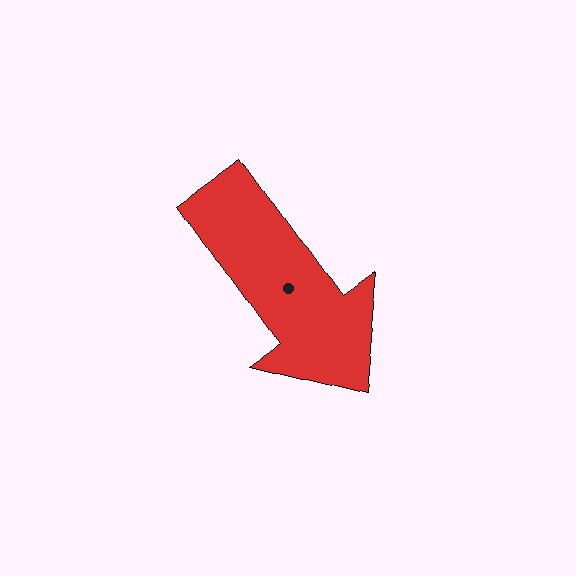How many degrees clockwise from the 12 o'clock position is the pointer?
Approximately 145 degrees.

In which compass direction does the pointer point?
Southeast.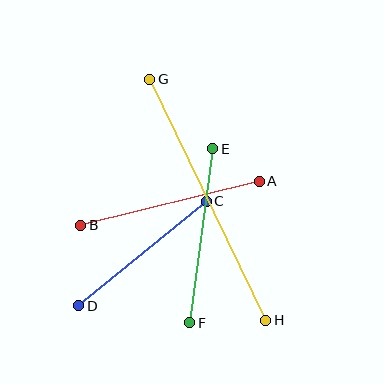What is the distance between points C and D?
The distance is approximately 164 pixels.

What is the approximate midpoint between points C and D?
The midpoint is at approximately (142, 253) pixels.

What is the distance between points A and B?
The distance is approximately 184 pixels.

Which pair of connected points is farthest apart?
Points G and H are farthest apart.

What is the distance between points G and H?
The distance is approximately 268 pixels.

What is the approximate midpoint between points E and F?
The midpoint is at approximately (201, 236) pixels.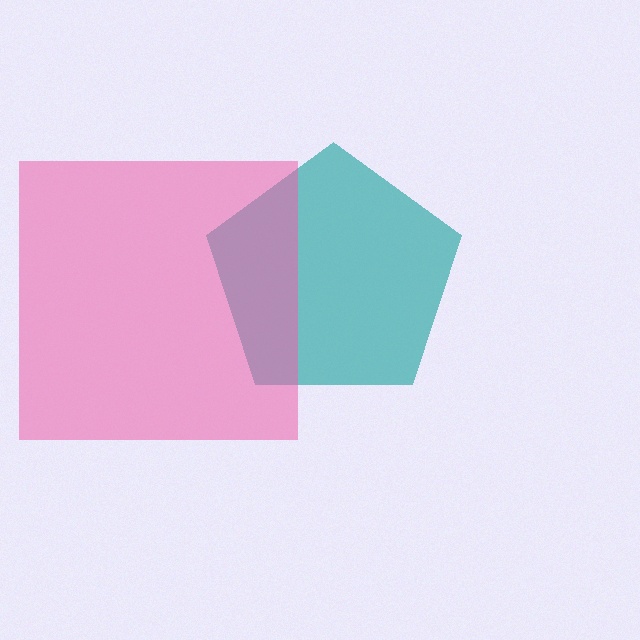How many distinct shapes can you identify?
There are 2 distinct shapes: a teal pentagon, a pink square.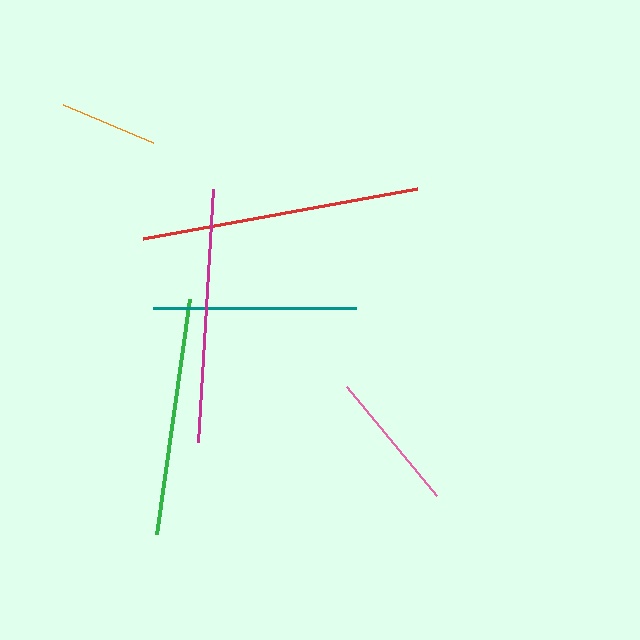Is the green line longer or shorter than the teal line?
The green line is longer than the teal line.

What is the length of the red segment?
The red segment is approximately 279 pixels long.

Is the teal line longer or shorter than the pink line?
The teal line is longer than the pink line.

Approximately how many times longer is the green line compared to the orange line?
The green line is approximately 2.4 times the length of the orange line.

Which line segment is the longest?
The red line is the longest at approximately 279 pixels.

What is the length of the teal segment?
The teal segment is approximately 203 pixels long.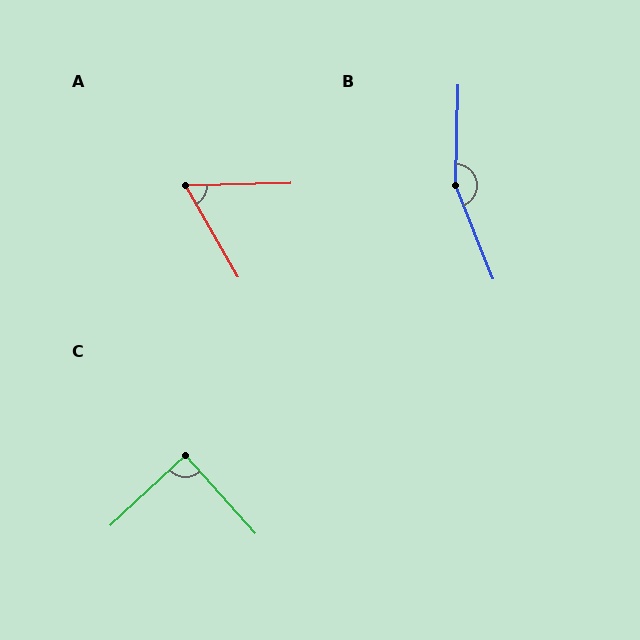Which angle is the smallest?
A, at approximately 62 degrees.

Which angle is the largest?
B, at approximately 157 degrees.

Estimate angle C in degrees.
Approximately 89 degrees.